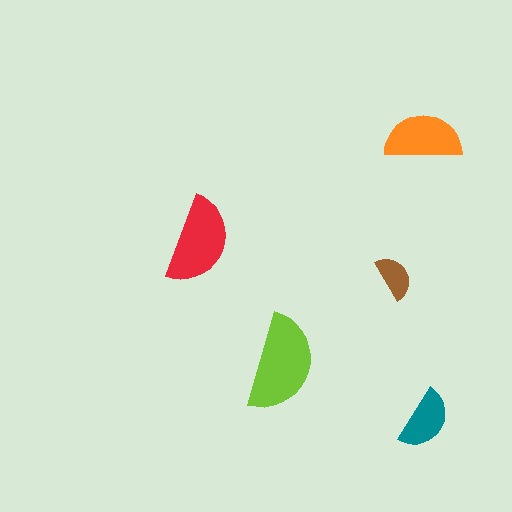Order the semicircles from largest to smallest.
the lime one, the red one, the orange one, the teal one, the brown one.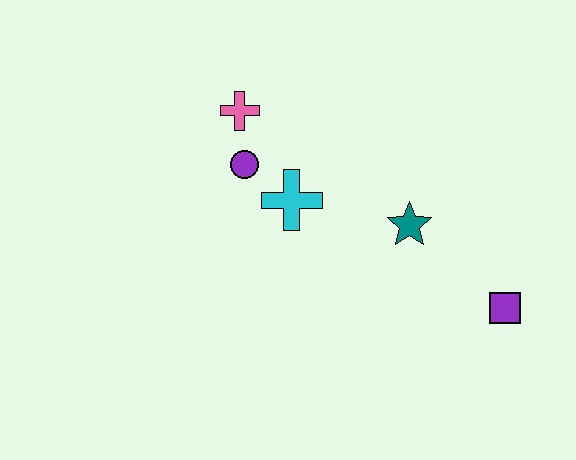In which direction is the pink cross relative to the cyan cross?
The pink cross is above the cyan cross.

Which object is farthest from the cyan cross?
The purple square is farthest from the cyan cross.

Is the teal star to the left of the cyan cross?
No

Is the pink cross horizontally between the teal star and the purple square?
No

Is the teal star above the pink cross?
No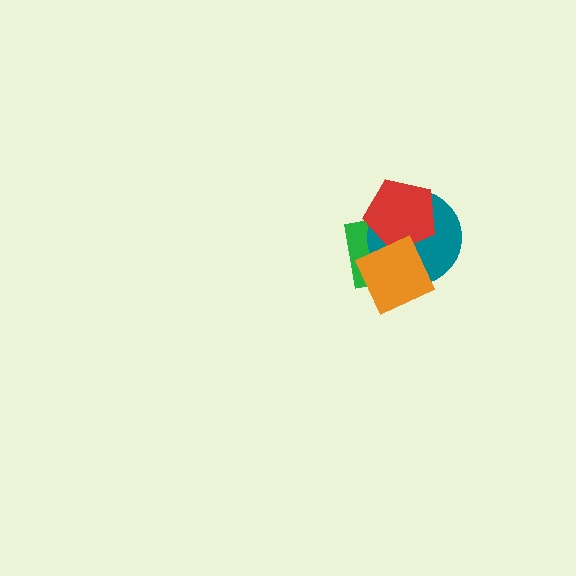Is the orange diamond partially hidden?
No, no other shape covers it.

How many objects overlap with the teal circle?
3 objects overlap with the teal circle.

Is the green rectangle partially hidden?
Yes, it is partially covered by another shape.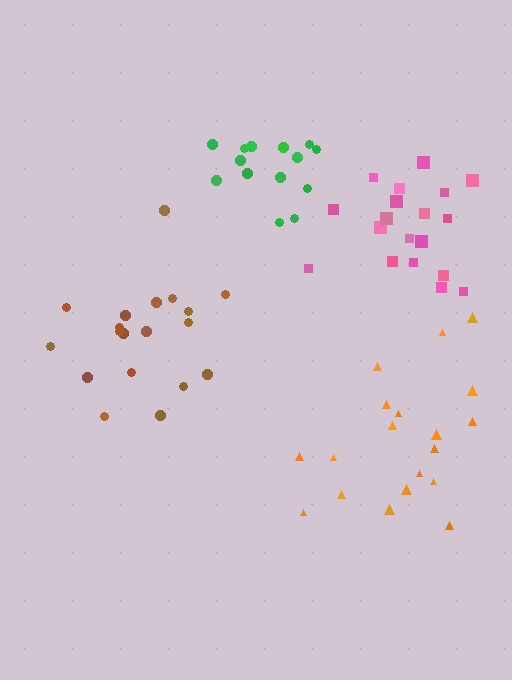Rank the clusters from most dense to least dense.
green, brown, pink, orange.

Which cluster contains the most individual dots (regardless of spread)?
Brown (19).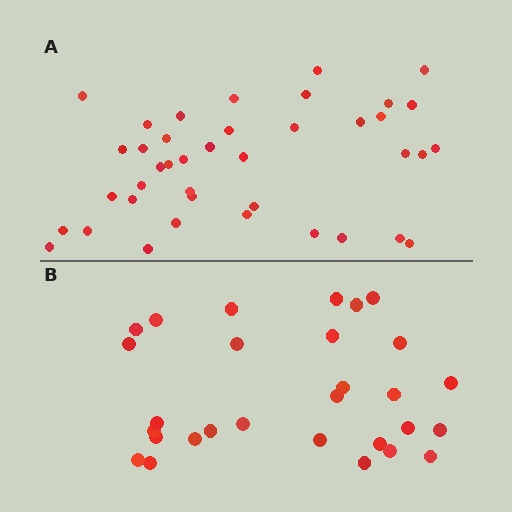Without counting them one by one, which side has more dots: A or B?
Region A (the top region) has more dots.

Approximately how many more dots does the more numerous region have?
Region A has roughly 12 or so more dots than region B.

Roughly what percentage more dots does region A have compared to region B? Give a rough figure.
About 40% more.